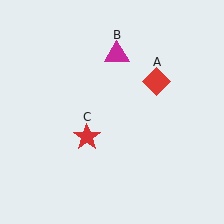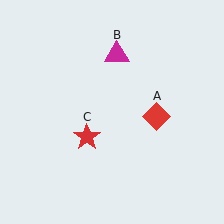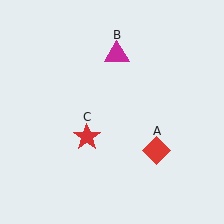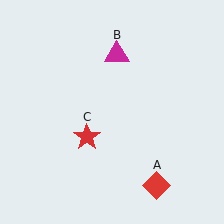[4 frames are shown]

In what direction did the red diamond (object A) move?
The red diamond (object A) moved down.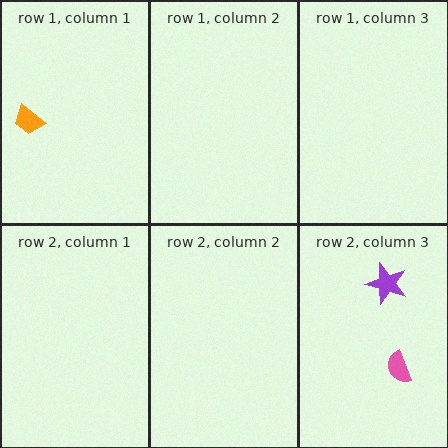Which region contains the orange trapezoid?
The row 1, column 1 region.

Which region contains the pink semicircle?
The row 2, column 3 region.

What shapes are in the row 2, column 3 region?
The pink semicircle, the purple star.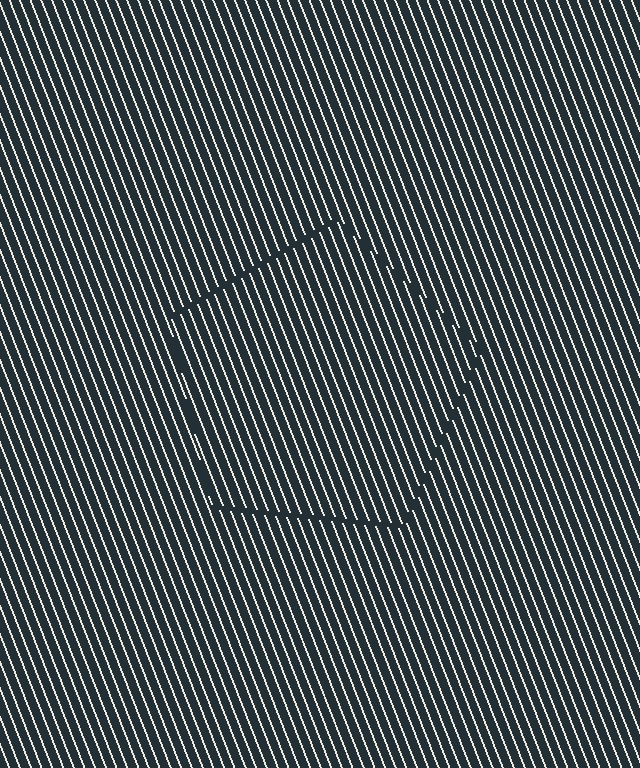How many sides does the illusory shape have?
5 sides — the line-ends trace a pentagon.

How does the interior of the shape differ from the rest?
The interior of the shape contains the same grating, shifted by half a period — the contour is defined by the phase discontinuity where line-ends from the inner and outer gratings abut.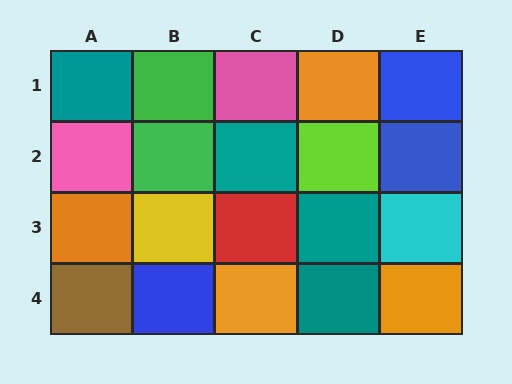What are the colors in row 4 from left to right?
Brown, blue, orange, teal, orange.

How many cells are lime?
1 cell is lime.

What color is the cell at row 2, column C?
Teal.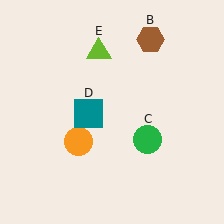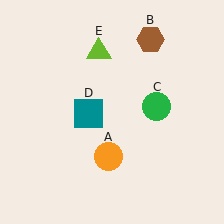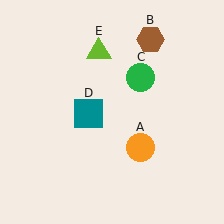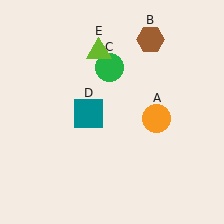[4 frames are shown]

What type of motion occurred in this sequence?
The orange circle (object A), green circle (object C) rotated counterclockwise around the center of the scene.